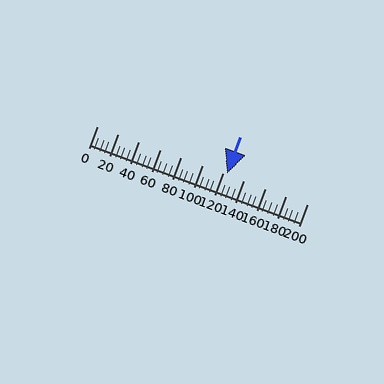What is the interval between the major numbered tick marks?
The major tick marks are spaced 20 units apart.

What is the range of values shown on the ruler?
The ruler shows values from 0 to 200.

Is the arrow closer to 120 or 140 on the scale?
The arrow is closer to 120.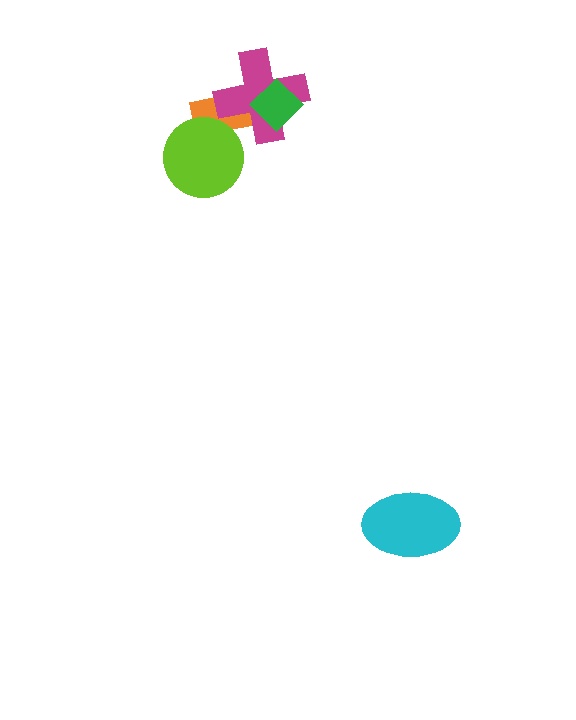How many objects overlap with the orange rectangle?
2 objects overlap with the orange rectangle.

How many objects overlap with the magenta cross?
2 objects overlap with the magenta cross.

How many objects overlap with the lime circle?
1 object overlaps with the lime circle.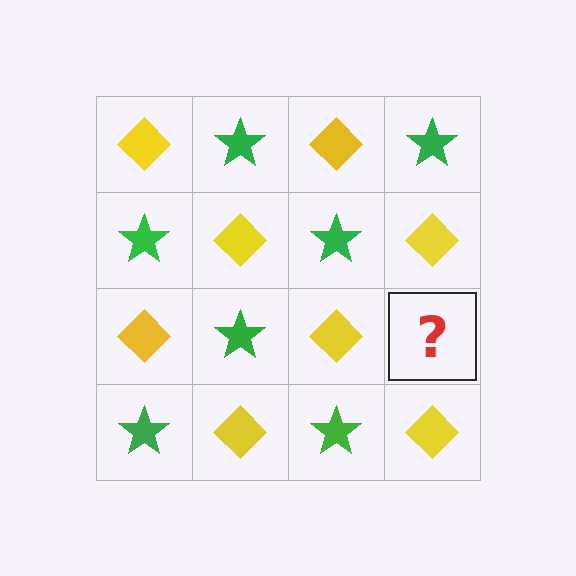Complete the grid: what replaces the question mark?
The question mark should be replaced with a green star.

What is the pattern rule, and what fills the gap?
The rule is that it alternates yellow diamond and green star in a checkerboard pattern. The gap should be filled with a green star.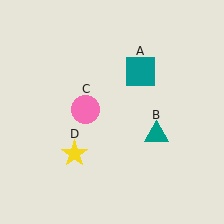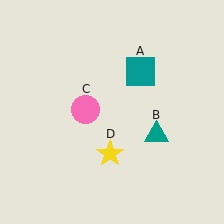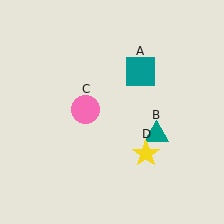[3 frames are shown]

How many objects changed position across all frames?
1 object changed position: yellow star (object D).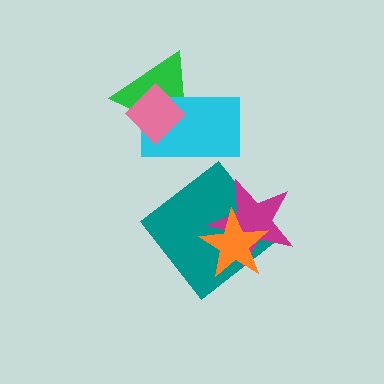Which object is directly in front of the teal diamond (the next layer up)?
The magenta star is directly in front of the teal diamond.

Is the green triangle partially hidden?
Yes, it is partially covered by another shape.